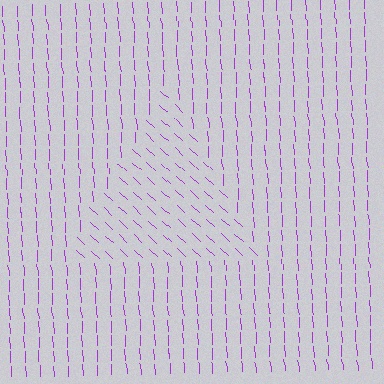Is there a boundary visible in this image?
Yes, there is a texture boundary formed by a change in line orientation.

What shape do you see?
I see a triangle.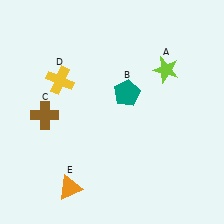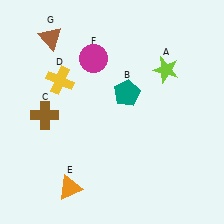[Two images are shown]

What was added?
A magenta circle (F), a brown triangle (G) were added in Image 2.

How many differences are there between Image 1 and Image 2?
There are 2 differences between the two images.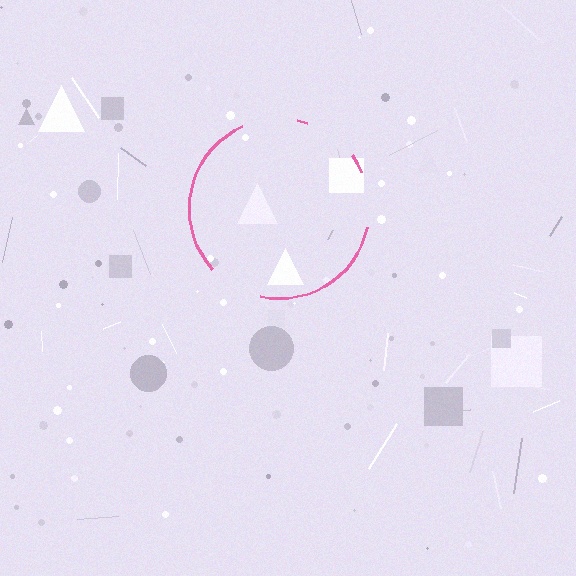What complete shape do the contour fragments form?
The contour fragments form a circle.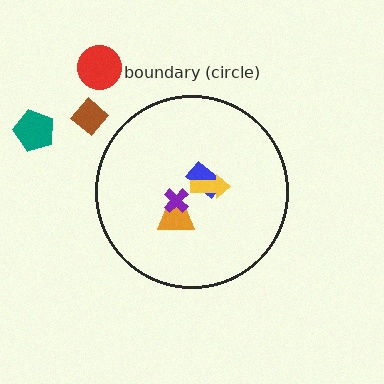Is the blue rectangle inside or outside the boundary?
Inside.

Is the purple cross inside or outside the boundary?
Inside.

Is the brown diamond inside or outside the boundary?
Outside.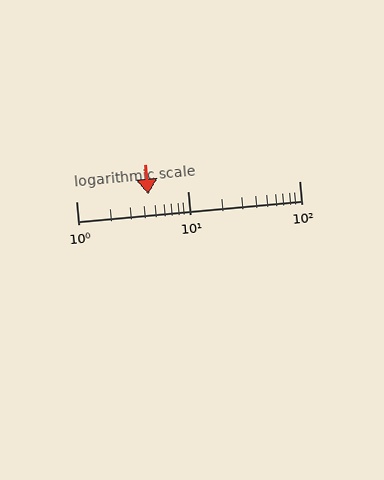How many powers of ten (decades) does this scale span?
The scale spans 2 decades, from 1 to 100.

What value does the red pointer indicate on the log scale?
The pointer indicates approximately 4.4.